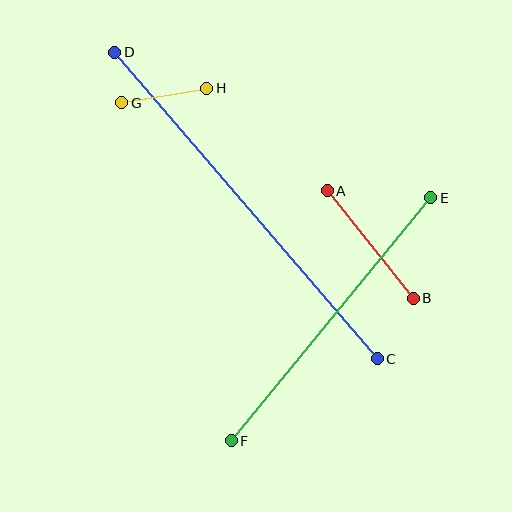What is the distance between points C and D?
The distance is approximately 404 pixels.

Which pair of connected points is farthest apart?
Points C and D are farthest apart.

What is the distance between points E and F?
The distance is approximately 314 pixels.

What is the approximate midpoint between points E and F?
The midpoint is at approximately (331, 319) pixels.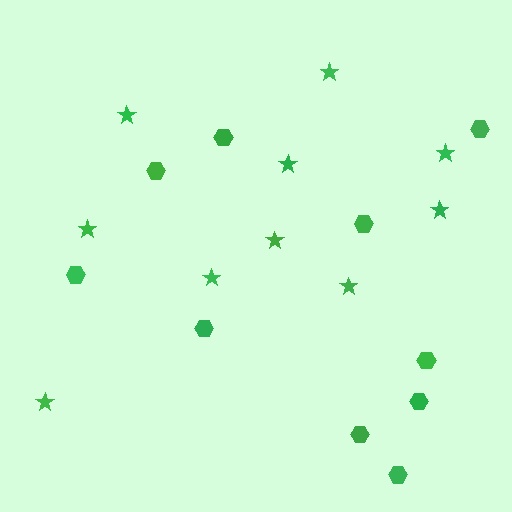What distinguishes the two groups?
There are 2 groups: one group of stars (10) and one group of hexagons (10).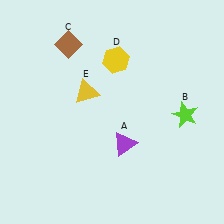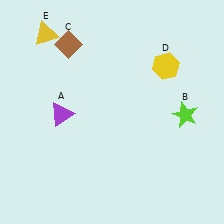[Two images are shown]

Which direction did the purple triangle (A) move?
The purple triangle (A) moved left.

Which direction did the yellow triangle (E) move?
The yellow triangle (E) moved up.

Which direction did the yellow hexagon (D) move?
The yellow hexagon (D) moved right.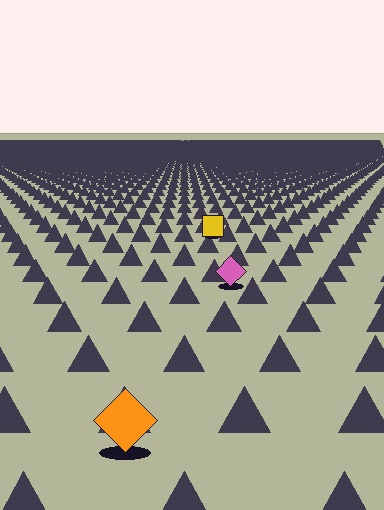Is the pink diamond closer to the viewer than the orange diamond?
No. The orange diamond is closer — you can tell from the texture gradient: the ground texture is coarser near it.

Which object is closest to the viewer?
The orange diamond is closest. The texture marks near it are larger and more spread out.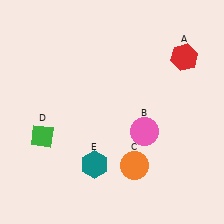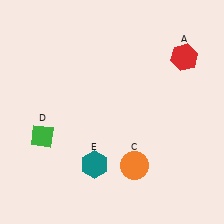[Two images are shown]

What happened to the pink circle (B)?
The pink circle (B) was removed in Image 2. It was in the bottom-right area of Image 1.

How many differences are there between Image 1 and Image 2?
There is 1 difference between the two images.